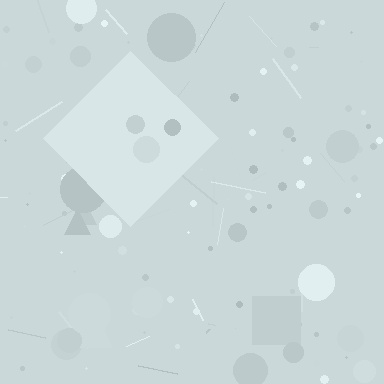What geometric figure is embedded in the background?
A diamond is embedded in the background.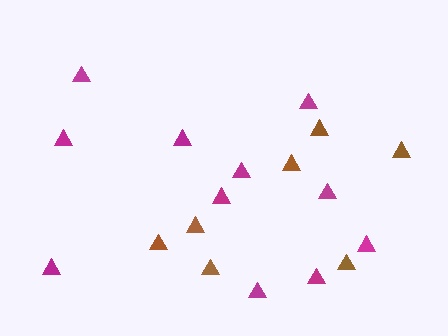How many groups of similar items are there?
There are 2 groups: one group of magenta triangles (11) and one group of brown triangles (7).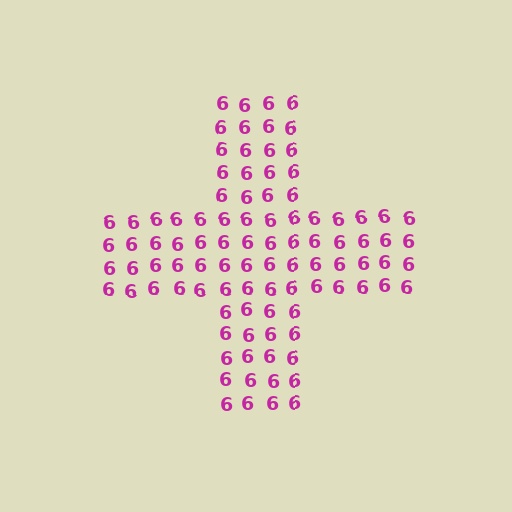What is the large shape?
The large shape is a cross.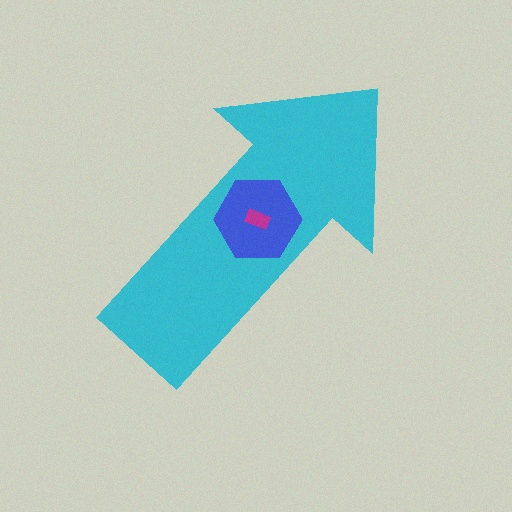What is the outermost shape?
The cyan arrow.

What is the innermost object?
The magenta rectangle.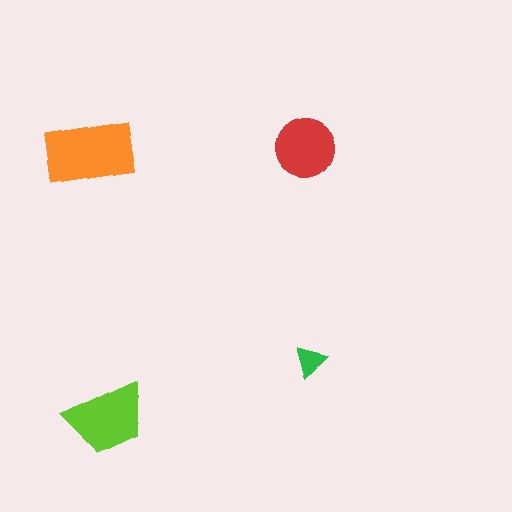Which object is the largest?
The orange rectangle.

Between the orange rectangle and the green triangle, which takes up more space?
The orange rectangle.